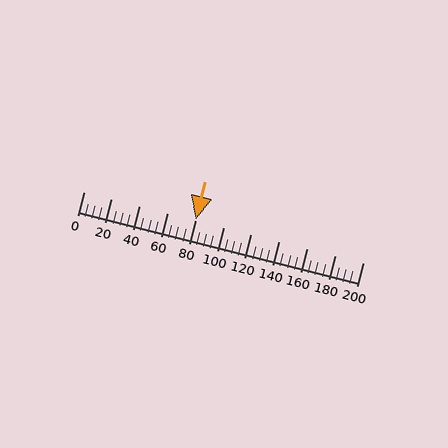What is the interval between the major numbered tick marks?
The major tick marks are spaced 20 units apart.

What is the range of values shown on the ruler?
The ruler shows values from 0 to 200.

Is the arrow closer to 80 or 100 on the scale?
The arrow is closer to 80.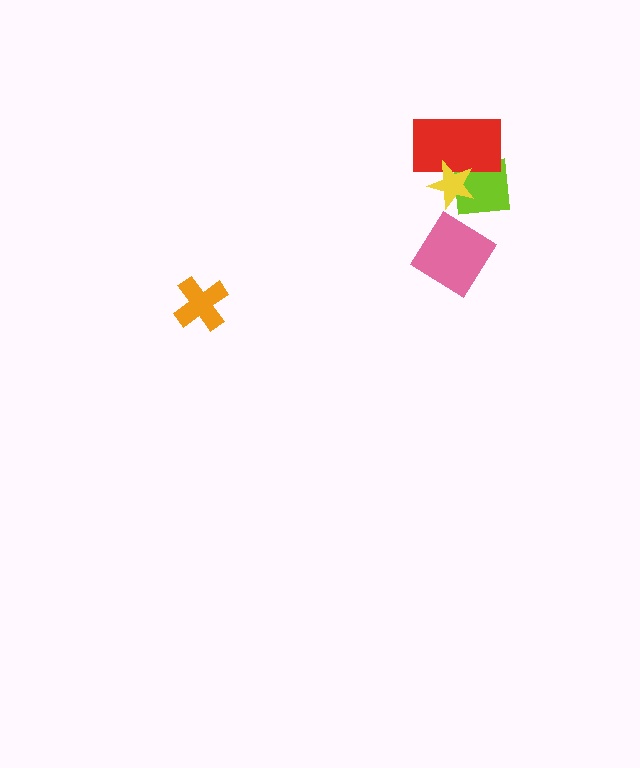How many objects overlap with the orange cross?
0 objects overlap with the orange cross.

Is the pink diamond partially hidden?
No, no other shape covers it.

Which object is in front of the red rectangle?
The yellow star is in front of the red rectangle.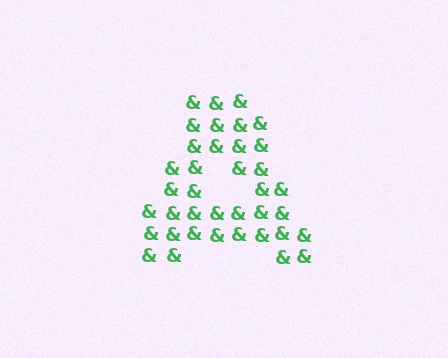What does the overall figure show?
The overall figure shows the letter A.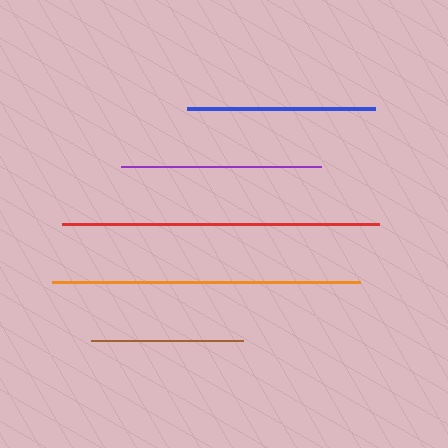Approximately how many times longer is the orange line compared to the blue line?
The orange line is approximately 1.6 times the length of the blue line.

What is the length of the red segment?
The red segment is approximately 316 pixels long.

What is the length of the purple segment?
The purple segment is approximately 200 pixels long.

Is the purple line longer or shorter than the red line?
The red line is longer than the purple line.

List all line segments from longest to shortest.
From longest to shortest: red, orange, purple, blue, brown.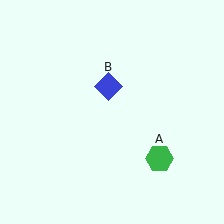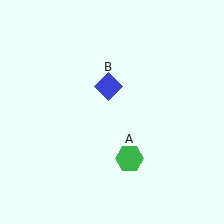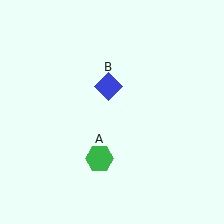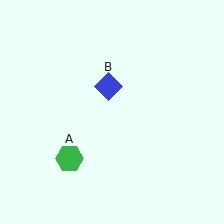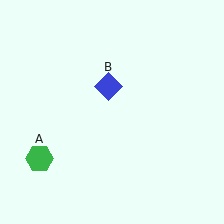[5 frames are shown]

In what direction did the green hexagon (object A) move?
The green hexagon (object A) moved left.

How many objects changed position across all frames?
1 object changed position: green hexagon (object A).